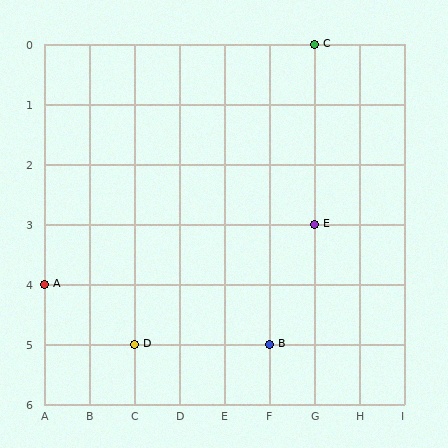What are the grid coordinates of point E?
Point E is at grid coordinates (G, 3).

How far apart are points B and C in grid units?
Points B and C are 1 column and 5 rows apart (about 5.1 grid units diagonally).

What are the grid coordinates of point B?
Point B is at grid coordinates (F, 5).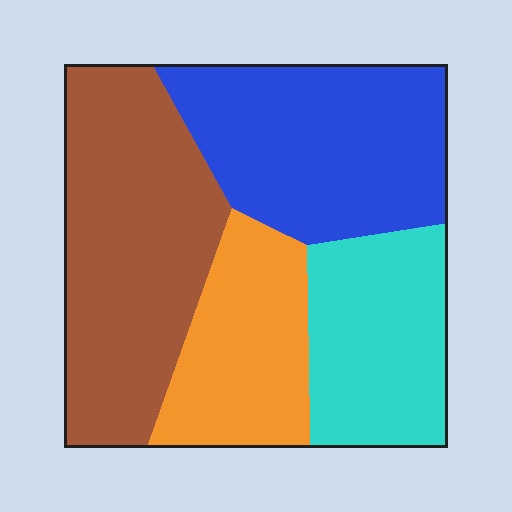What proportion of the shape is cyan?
Cyan covers around 20% of the shape.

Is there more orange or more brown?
Brown.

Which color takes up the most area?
Brown, at roughly 35%.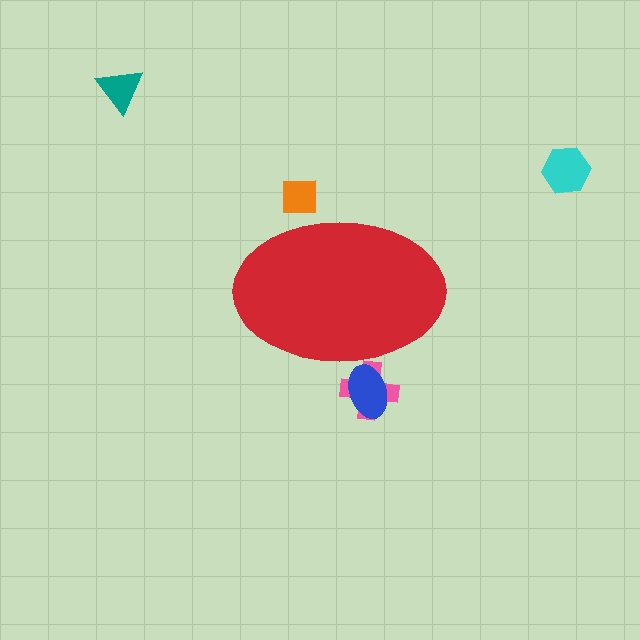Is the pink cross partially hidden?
Yes, the pink cross is partially hidden behind the red ellipse.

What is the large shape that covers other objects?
A red ellipse.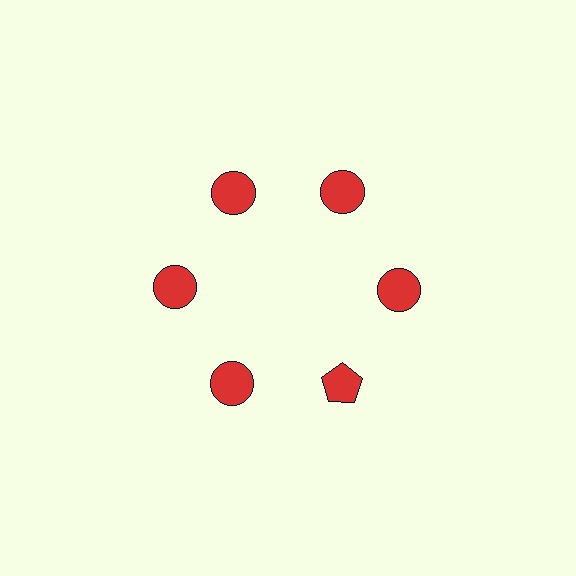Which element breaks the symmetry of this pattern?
The red pentagon at roughly the 5 o'clock position breaks the symmetry. All other shapes are red circles.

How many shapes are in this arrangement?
There are 6 shapes arranged in a ring pattern.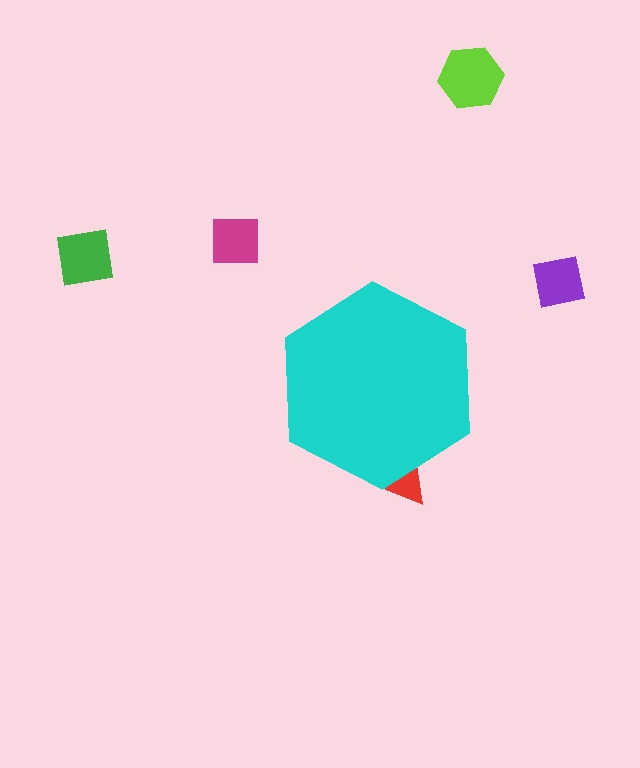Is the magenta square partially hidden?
No, the magenta square is fully visible.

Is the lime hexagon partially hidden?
No, the lime hexagon is fully visible.